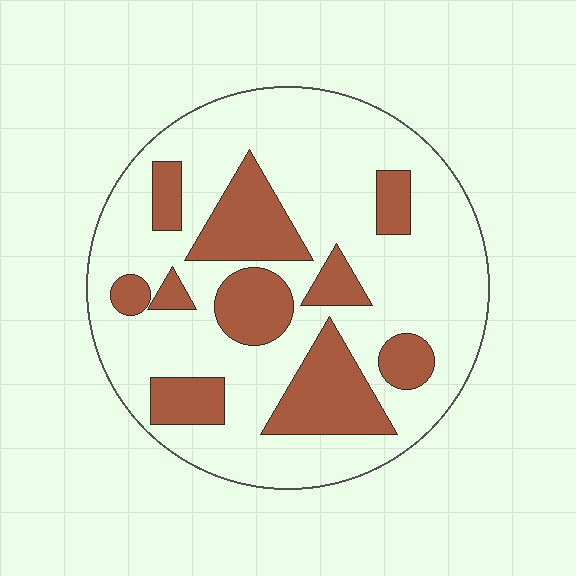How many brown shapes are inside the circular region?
10.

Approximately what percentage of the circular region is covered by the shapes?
Approximately 30%.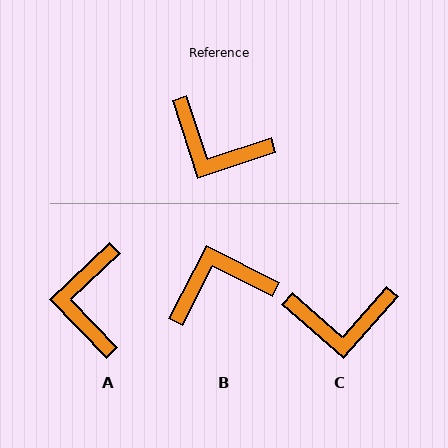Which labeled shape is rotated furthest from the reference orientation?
B, about 136 degrees away.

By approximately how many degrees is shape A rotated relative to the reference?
Approximately 65 degrees clockwise.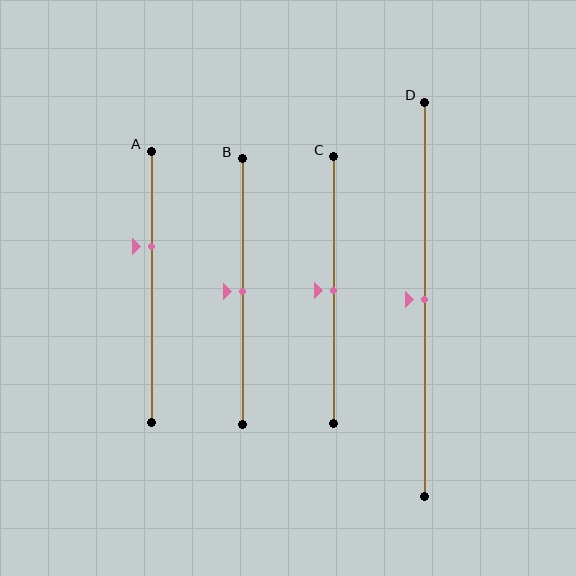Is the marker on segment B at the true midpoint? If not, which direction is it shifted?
Yes, the marker on segment B is at the true midpoint.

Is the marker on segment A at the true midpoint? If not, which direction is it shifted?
No, the marker on segment A is shifted upward by about 15% of the segment length.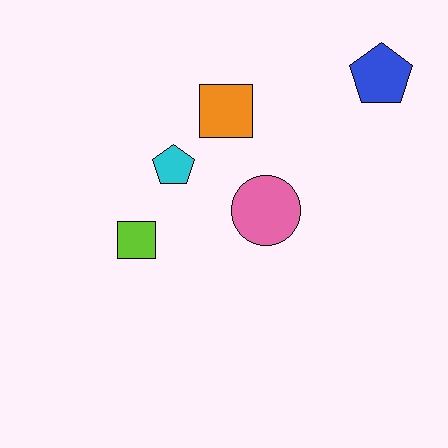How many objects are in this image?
There are 5 objects.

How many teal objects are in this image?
There are no teal objects.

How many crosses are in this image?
There are no crosses.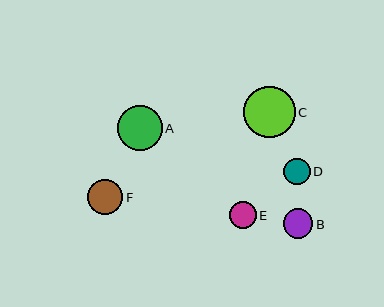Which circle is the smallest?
Circle D is the smallest with a size of approximately 26 pixels.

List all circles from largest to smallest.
From largest to smallest: C, A, F, B, E, D.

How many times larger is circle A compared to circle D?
Circle A is approximately 1.7 times the size of circle D.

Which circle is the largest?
Circle C is the largest with a size of approximately 51 pixels.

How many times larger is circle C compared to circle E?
Circle C is approximately 1.9 times the size of circle E.